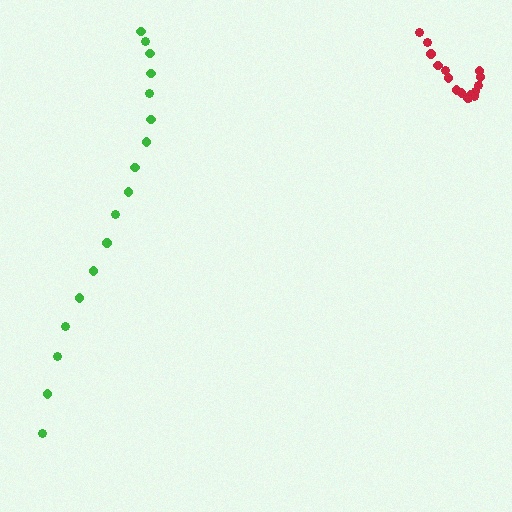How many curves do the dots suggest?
There are 2 distinct paths.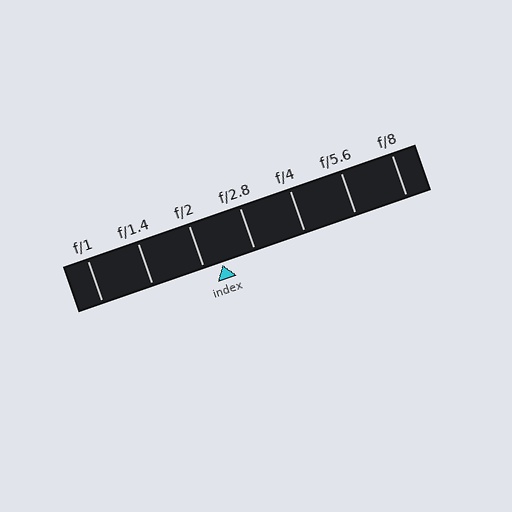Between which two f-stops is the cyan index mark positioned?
The index mark is between f/2 and f/2.8.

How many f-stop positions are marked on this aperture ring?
There are 7 f-stop positions marked.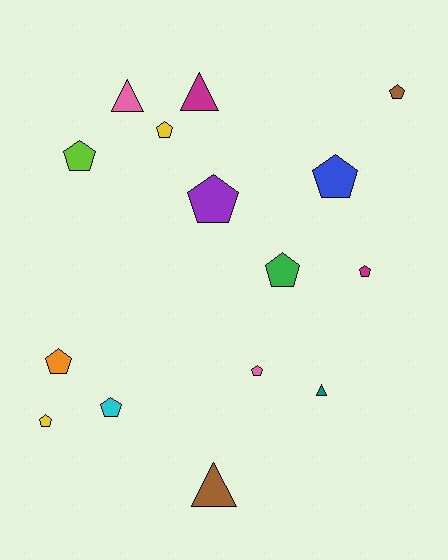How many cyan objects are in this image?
There is 1 cyan object.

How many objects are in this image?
There are 15 objects.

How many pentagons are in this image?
There are 11 pentagons.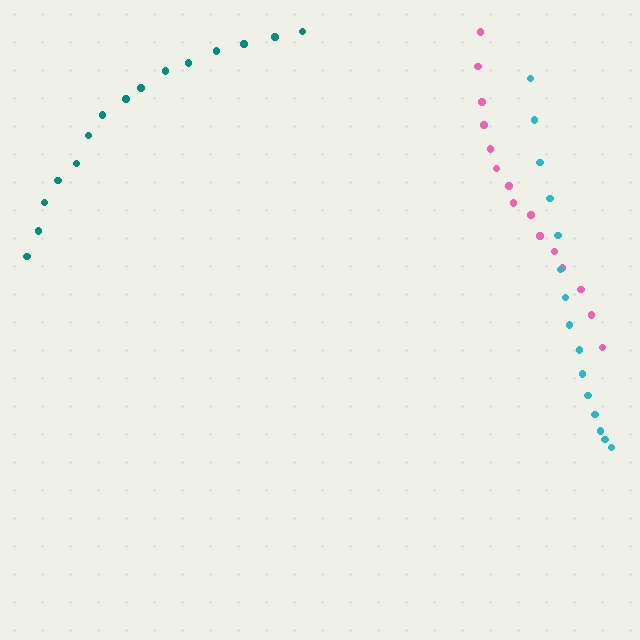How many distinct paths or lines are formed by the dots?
There are 3 distinct paths.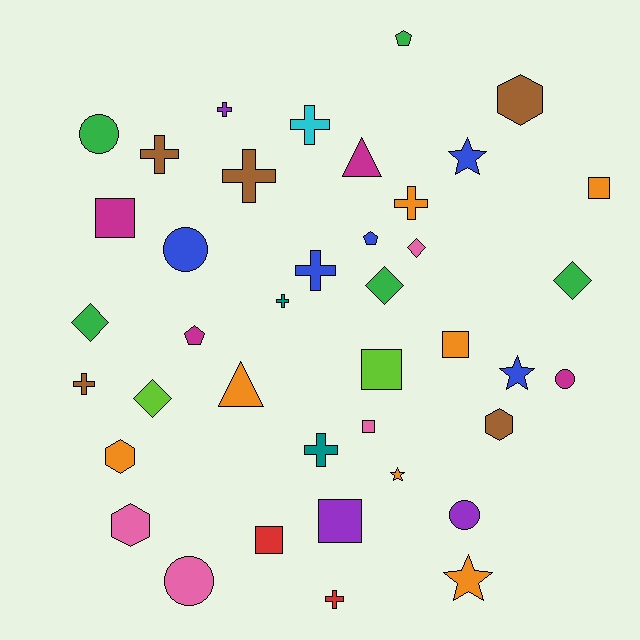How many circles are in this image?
There are 5 circles.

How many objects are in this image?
There are 40 objects.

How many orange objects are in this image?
There are 7 orange objects.